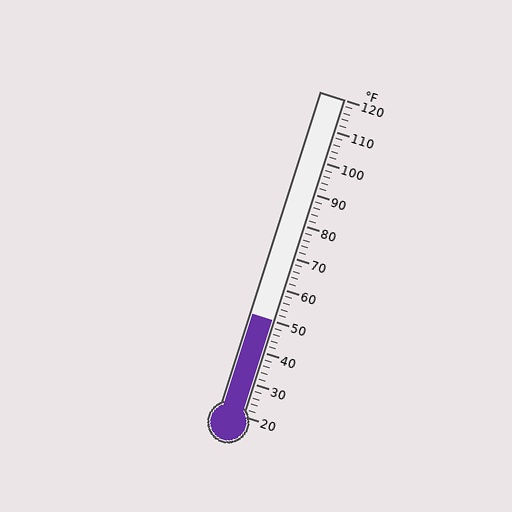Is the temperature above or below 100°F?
The temperature is below 100°F.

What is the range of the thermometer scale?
The thermometer scale ranges from 20°F to 120°F.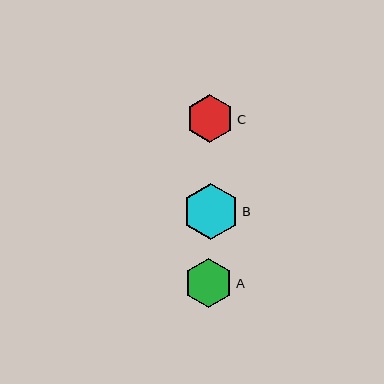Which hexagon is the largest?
Hexagon B is the largest with a size of approximately 56 pixels.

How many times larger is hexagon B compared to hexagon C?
Hexagon B is approximately 1.2 times the size of hexagon C.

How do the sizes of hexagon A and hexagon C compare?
Hexagon A and hexagon C are approximately the same size.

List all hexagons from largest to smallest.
From largest to smallest: B, A, C.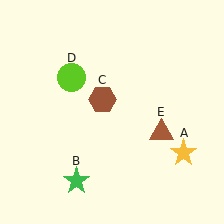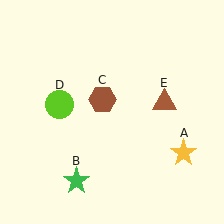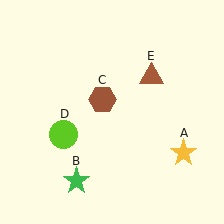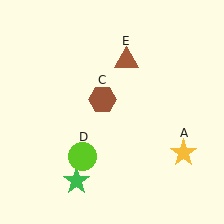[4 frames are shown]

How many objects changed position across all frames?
2 objects changed position: lime circle (object D), brown triangle (object E).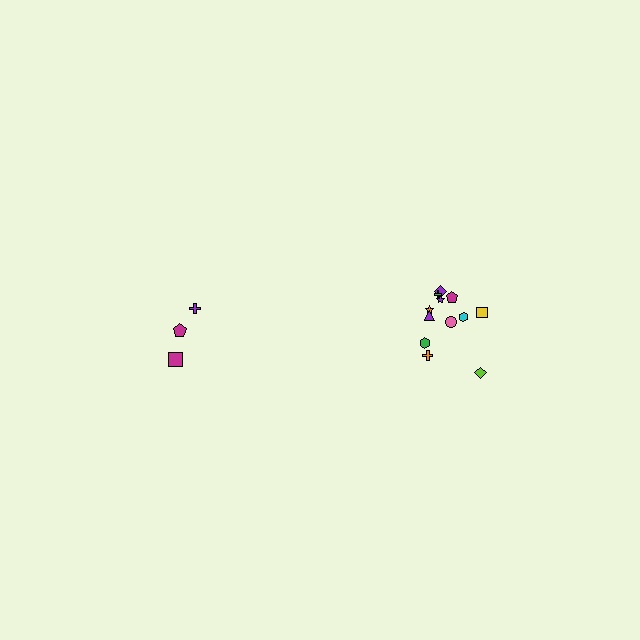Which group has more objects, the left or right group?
The right group.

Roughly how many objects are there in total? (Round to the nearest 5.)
Roughly 15 objects in total.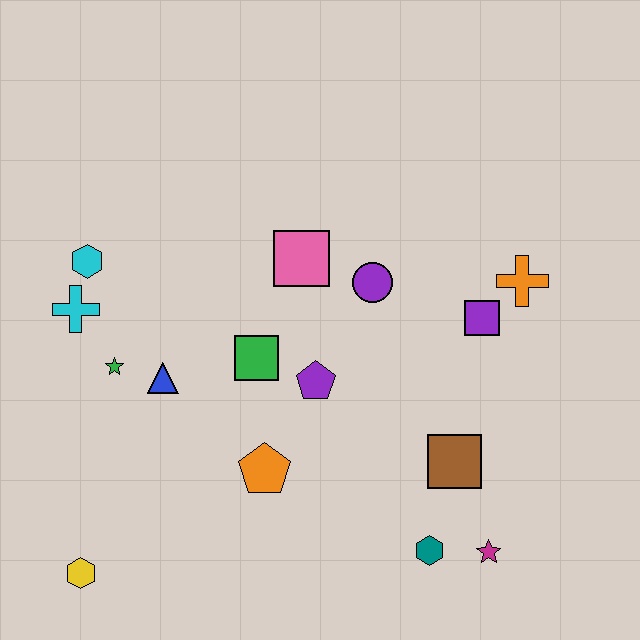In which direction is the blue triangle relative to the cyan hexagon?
The blue triangle is below the cyan hexagon.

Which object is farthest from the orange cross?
The yellow hexagon is farthest from the orange cross.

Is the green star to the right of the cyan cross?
Yes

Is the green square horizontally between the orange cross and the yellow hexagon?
Yes